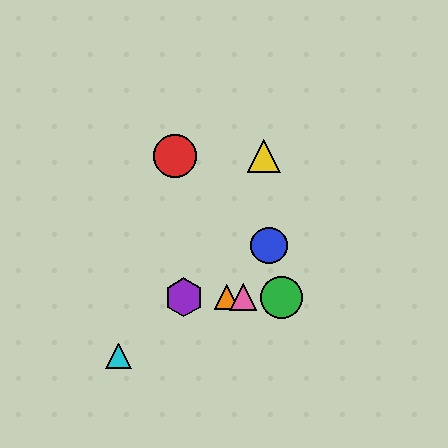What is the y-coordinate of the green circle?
The green circle is at y≈297.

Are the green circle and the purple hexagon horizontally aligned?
Yes, both are at y≈297.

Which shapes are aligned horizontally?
The green circle, the purple hexagon, the orange triangle, the pink triangle are aligned horizontally.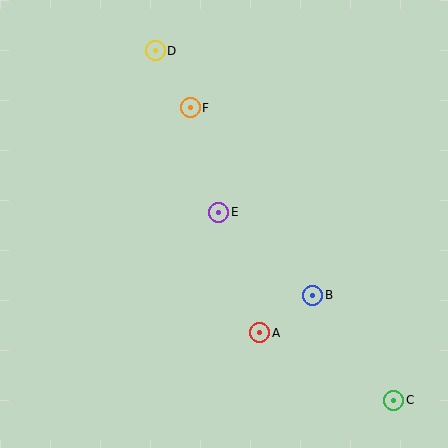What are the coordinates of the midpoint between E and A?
The midpoint between E and A is at (239, 273).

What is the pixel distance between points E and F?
The distance between E and F is 109 pixels.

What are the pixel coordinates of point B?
Point B is at (313, 295).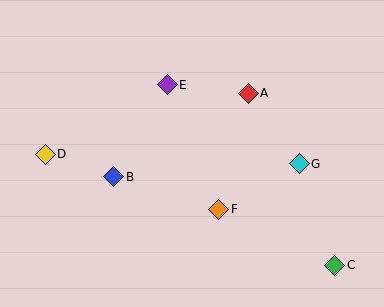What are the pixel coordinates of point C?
Point C is at (335, 265).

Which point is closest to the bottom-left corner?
Point D is closest to the bottom-left corner.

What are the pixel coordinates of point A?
Point A is at (248, 93).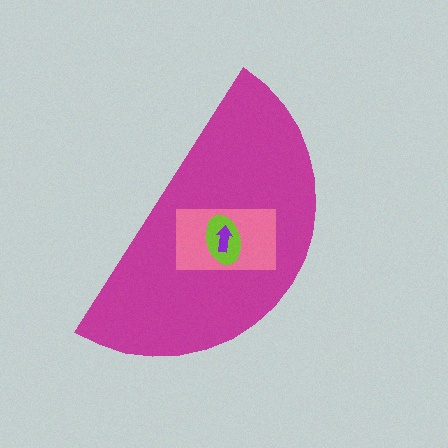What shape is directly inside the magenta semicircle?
The pink rectangle.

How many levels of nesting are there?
4.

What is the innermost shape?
The purple arrow.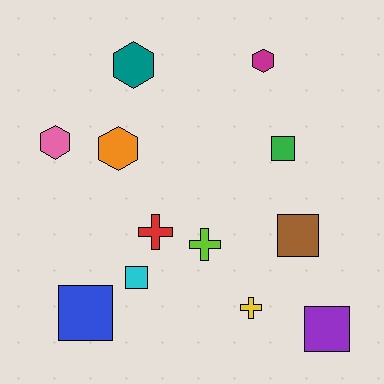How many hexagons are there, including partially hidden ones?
There are 4 hexagons.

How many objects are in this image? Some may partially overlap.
There are 12 objects.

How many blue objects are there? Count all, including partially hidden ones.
There is 1 blue object.